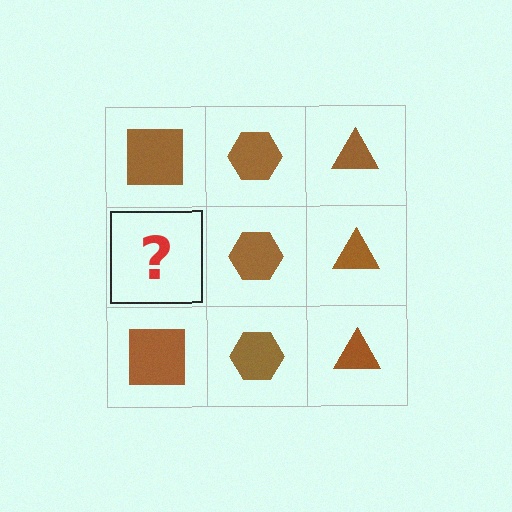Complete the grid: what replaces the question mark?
The question mark should be replaced with a brown square.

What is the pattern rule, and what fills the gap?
The rule is that each column has a consistent shape. The gap should be filled with a brown square.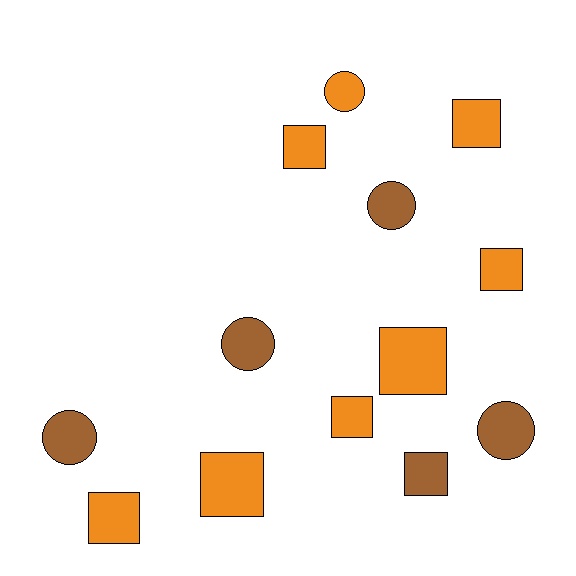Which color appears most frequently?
Orange, with 8 objects.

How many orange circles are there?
There is 1 orange circle.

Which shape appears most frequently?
Square, with 8 objects.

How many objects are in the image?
There are 13 objects.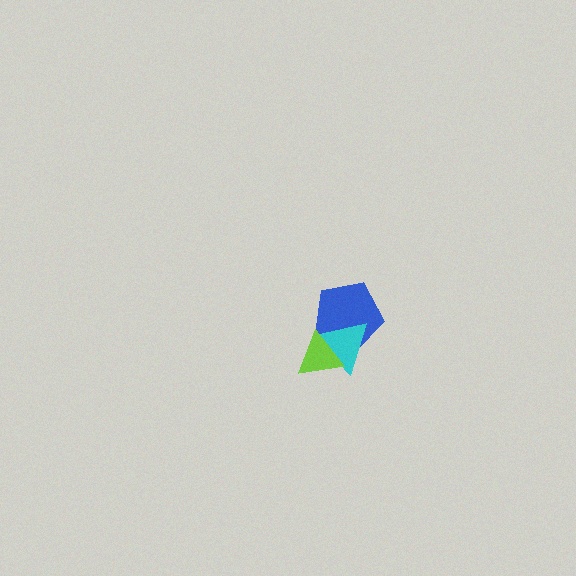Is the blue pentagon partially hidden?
Yes, it is partially covered by another shape.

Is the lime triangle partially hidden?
No, no other shape covers it.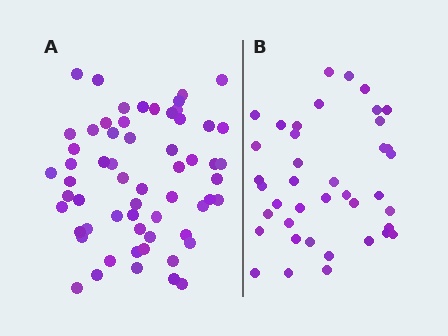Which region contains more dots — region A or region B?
Region A (the left region) has more dots.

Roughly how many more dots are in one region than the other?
Region A has approximately 20 more dots than region B.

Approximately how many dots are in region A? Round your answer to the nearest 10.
About 60 dots.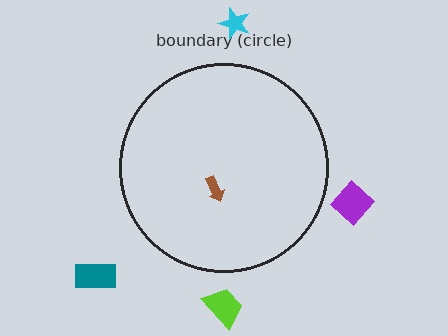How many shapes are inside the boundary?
1 inside, 4 outside.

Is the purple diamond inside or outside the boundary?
Outside.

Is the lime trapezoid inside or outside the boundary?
Outside.